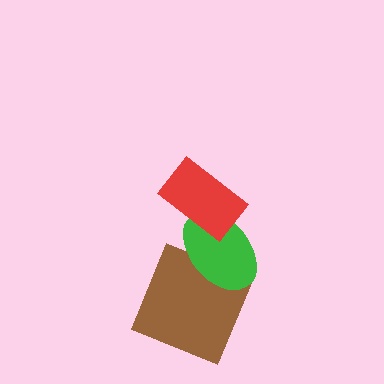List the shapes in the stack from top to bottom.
From top to bottom: the red rectangle, the green ellipse, the brown square.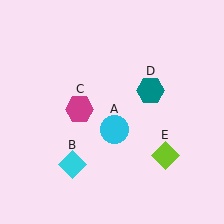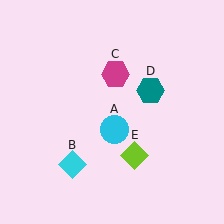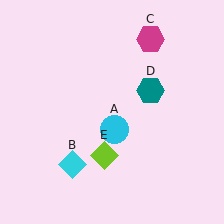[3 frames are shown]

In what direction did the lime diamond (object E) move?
The lime diamond (object E) moved left.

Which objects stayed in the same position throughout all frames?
Cyan circle (object A) and cyan diamond (object B) and teal hexagon (object D) remained stationary.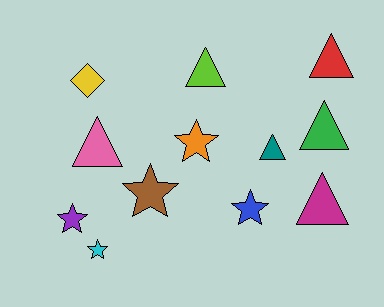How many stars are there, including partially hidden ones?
There are 5 stars.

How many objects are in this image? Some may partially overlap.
There are 12 objects.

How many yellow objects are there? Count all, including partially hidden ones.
There is 1 yellow object.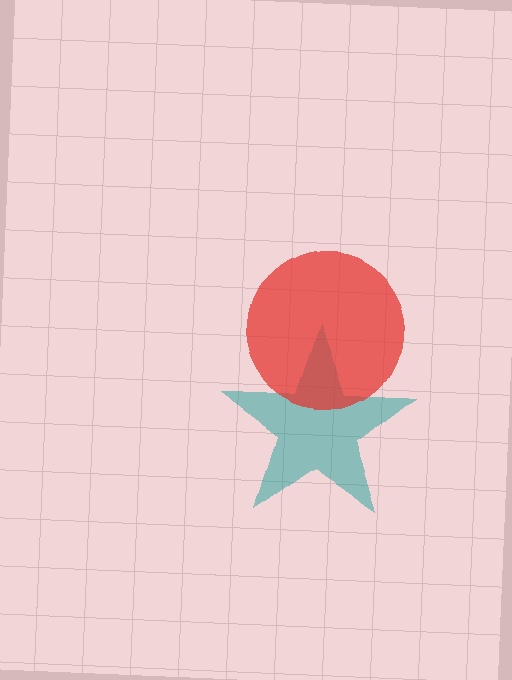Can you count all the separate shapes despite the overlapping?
Yes, there are 2 separate shapes.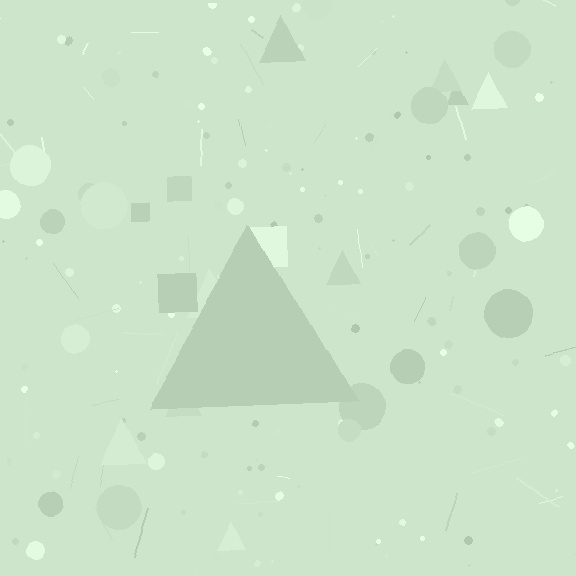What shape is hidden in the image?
A triangle is hidden in the image.